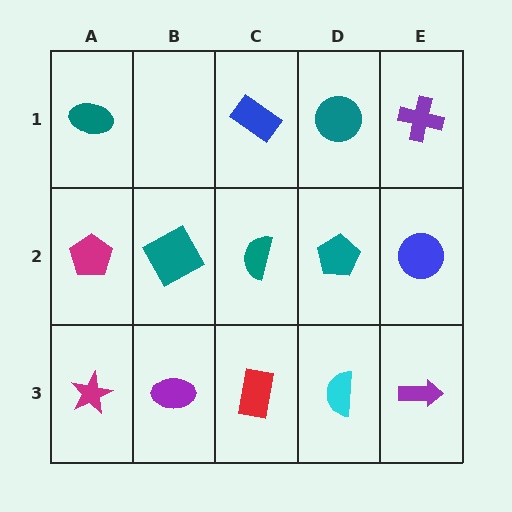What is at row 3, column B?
A purple ellipse.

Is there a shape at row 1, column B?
No, that cell is empty.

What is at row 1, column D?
A teal circle.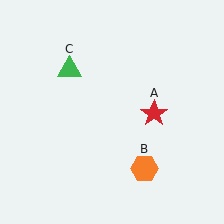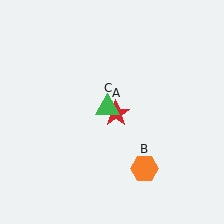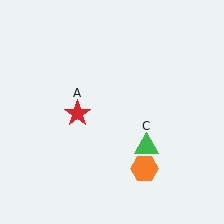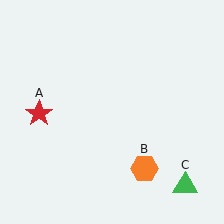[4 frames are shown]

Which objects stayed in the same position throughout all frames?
Orange hexagon (object B) remained stationary.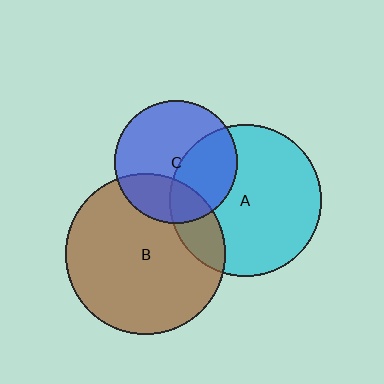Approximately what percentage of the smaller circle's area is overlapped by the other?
Approximately 40%.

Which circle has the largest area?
Circle B (brown).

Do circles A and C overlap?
Yes.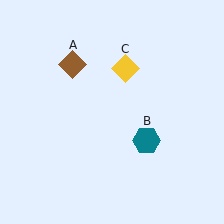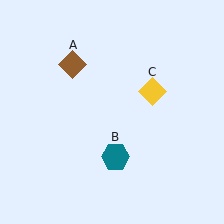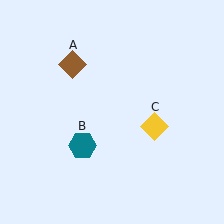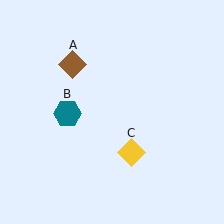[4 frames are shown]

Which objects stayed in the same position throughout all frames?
Brown diamond (object A) remained stationary.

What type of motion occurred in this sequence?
The teal hexagon (object B), yellow diamond (object C) rotated clockwise around the center of the scene.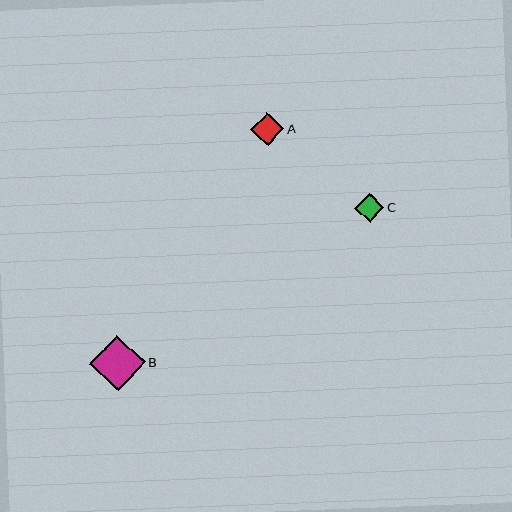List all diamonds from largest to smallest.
From largest to smallest: B, A, C.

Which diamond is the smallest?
Diamond C is the smallest with a size of approximately 29 pixels.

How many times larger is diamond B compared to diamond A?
Diamond B is approximately 1.7 times the size of diamond A.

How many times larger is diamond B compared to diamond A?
Diamond B is approximately 1.7 times the size of diamond A.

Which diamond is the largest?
Diamond B is the largest with a size of approximately 56 pixels.